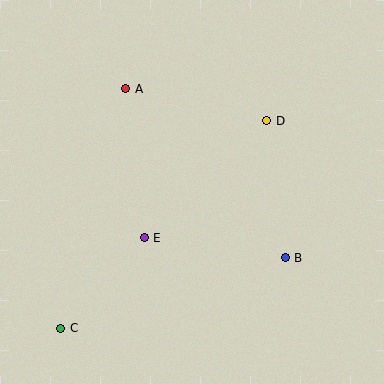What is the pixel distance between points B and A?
The distance between B and A is 232 pixels.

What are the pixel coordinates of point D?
Point D is at (267, 121).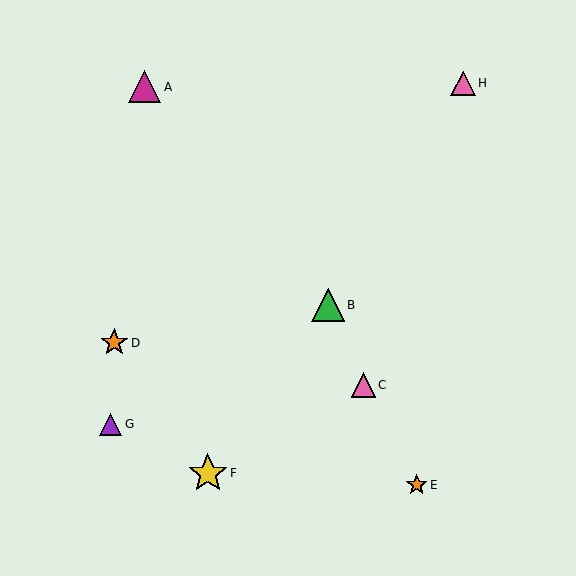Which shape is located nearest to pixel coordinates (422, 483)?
The orange star (labeled E) at (417, 485) is nearest to that location.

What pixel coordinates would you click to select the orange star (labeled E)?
Click at (417, 485) to select the orange star E.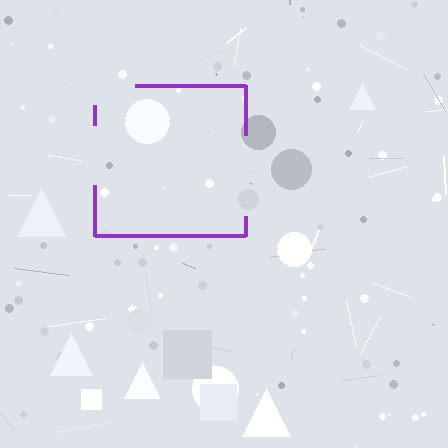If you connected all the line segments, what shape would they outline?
They would outline a square.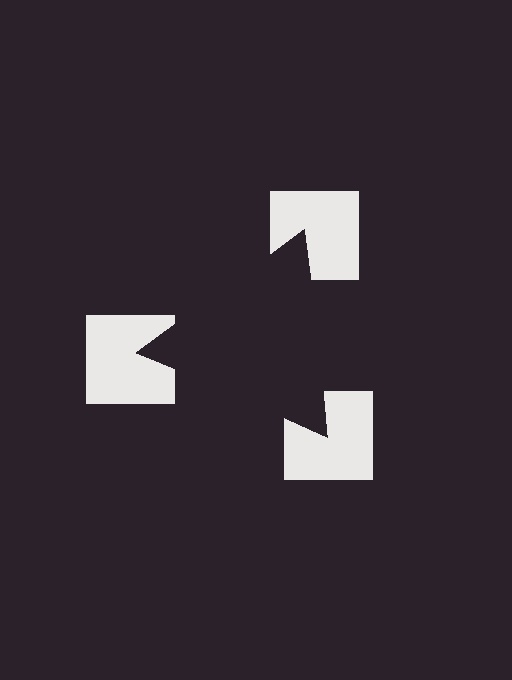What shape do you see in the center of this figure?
An illusory triangle — its edges are inferred from the aligned wedge cuts in the notched squares, not physically drawn.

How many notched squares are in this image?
There are 3 — one at each vertex of the illusory triangle.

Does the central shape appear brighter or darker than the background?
It typically appears slightly darker than the background, even though no actual brightness change is drawn.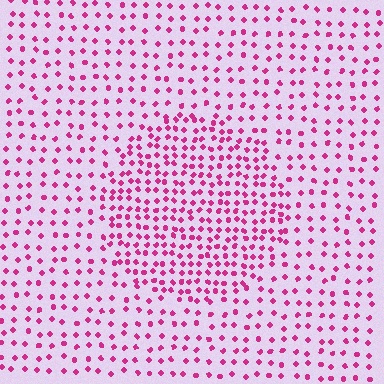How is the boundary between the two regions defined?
The boundary is defined by a change in element density (approximately 1.9x ratio). All elements are the same color, size, and shape.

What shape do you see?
I see a circle.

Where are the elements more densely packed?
The elements are more densely packed inside the circle boundary.